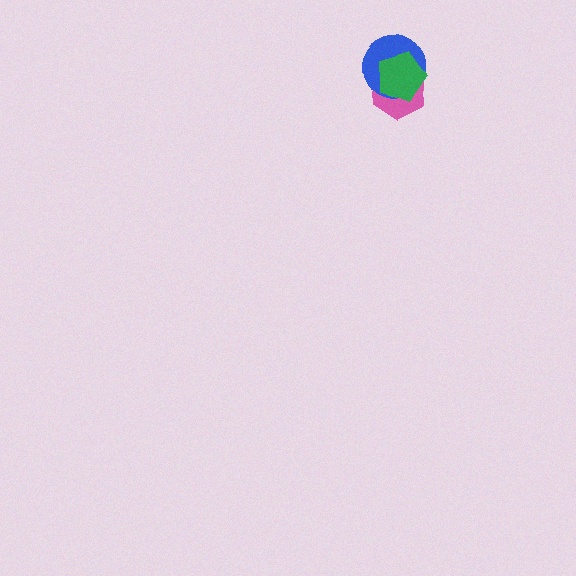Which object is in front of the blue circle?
The green pentagon is in front of the blue circle.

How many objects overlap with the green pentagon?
2 objects overlap with the green pentagon.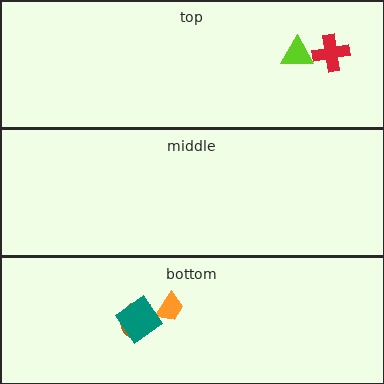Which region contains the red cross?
The top region.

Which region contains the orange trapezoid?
The bottom region.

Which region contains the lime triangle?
The top region.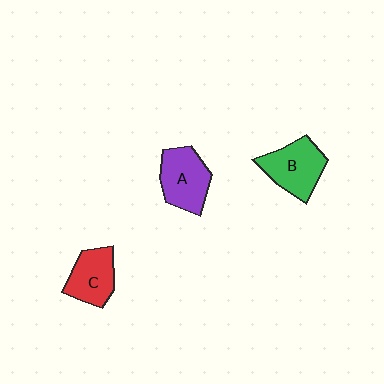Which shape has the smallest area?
Shape C (red).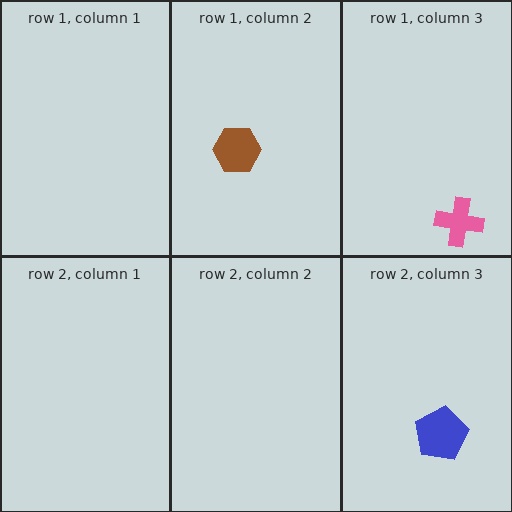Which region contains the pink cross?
The row 1, column 3 region.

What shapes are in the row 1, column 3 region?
The pink cross.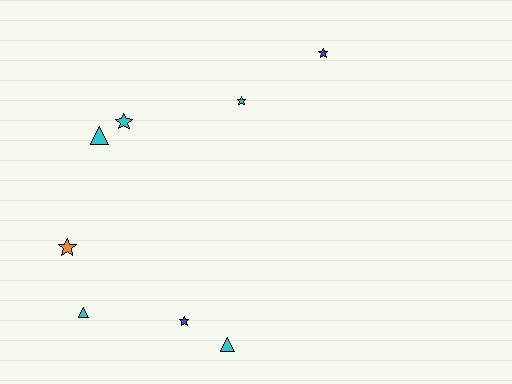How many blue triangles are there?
There are no blue triangles.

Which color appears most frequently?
Cyan, with 5 objects.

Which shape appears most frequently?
Star, with 5 objects.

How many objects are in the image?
There are 8 objects.